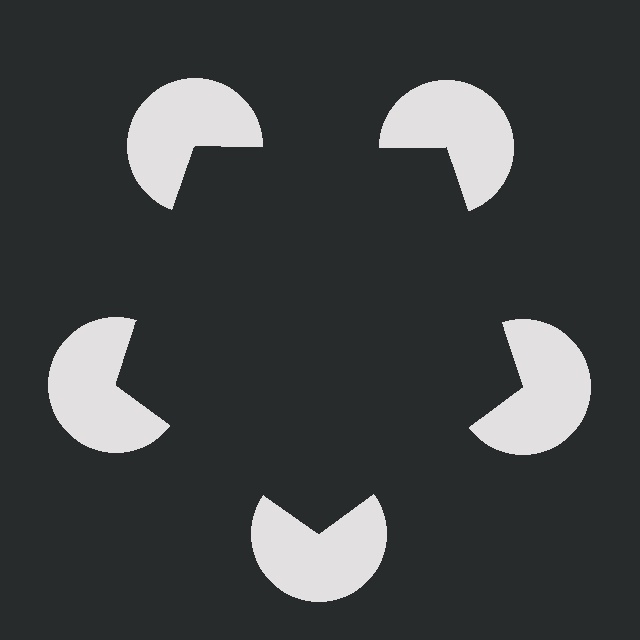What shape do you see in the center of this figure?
An illusory pentagon — its edges are inferred from the aligned wedge cuts in the pac-man discs, not physically drawn.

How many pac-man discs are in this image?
There are 5 — one at each vertex of the illusory pentagon.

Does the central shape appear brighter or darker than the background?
It typically appears slightly darker than the background, even though no actual brightness change is drawn.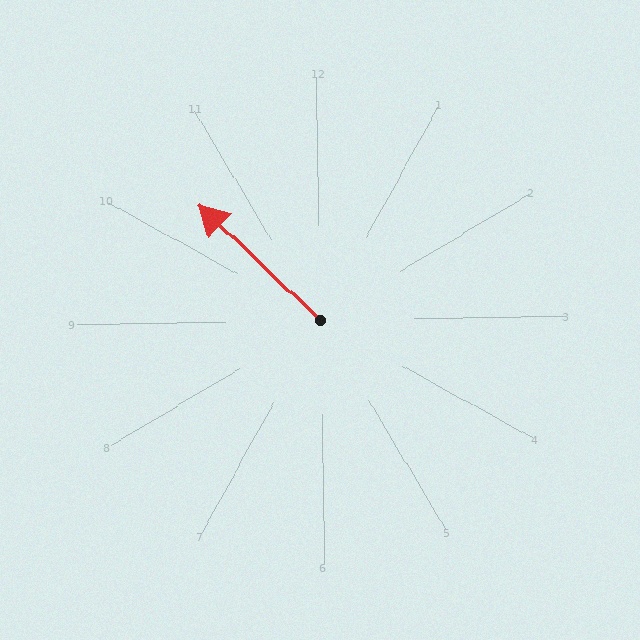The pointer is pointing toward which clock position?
Roughly 10 o'clock.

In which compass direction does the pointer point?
Northwest.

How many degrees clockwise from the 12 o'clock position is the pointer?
Approximately 315 degrees.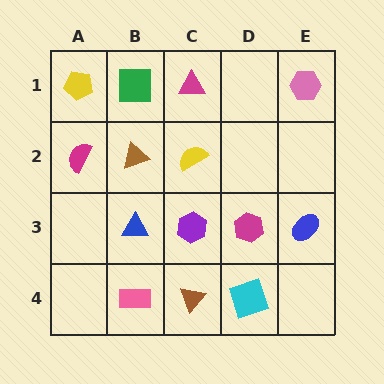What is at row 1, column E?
A pink hexagon.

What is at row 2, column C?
A yellow semicircle.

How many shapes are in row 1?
4 shapes.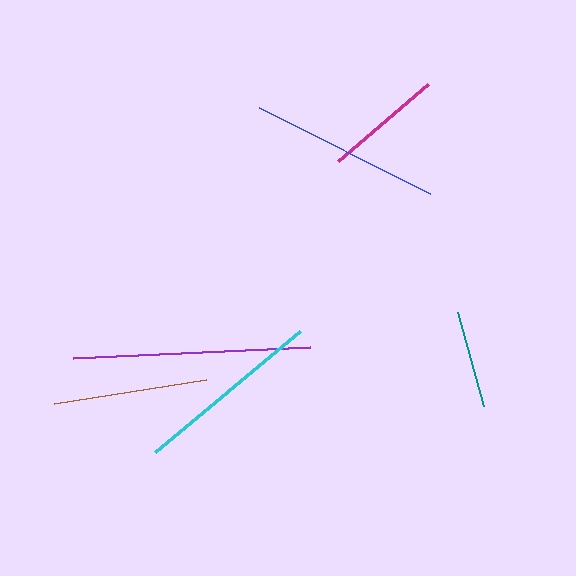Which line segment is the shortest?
The teal line is the shortest at approximately 97 pixels.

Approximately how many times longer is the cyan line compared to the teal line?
The cyan line is approximately 1.9 times the length of the teal line.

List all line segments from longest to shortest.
From longest to shortest: purple, blue, cyan, brown, magenta, teal.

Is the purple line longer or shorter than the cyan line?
The purple line is longer than the cyan line.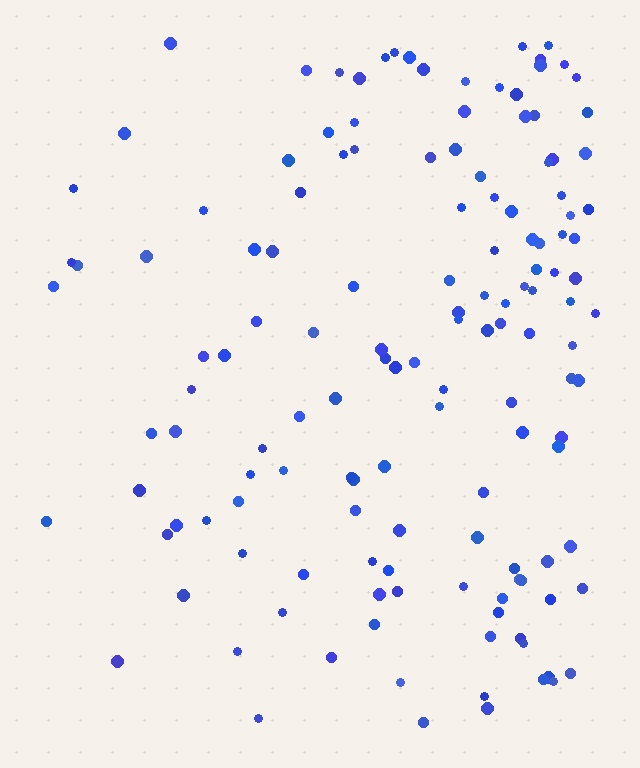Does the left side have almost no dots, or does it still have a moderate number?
Still a moderate number, just noticeably fewer than the right.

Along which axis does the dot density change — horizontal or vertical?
Horizontal.